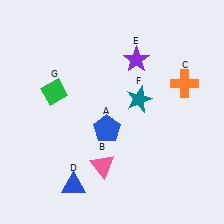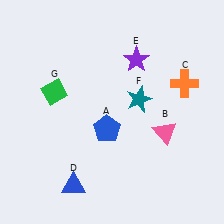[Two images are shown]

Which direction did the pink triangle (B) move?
The pink triangle (B) moved right.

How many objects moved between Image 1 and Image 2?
1 object moved between the two images.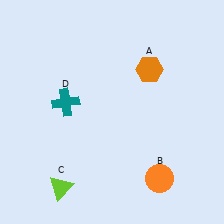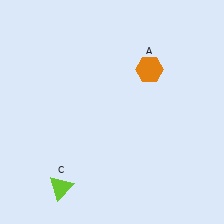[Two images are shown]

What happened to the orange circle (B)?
The orange circle (B) was removed in Image 2. It was in the bottom-right area of Image 1.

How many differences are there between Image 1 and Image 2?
There are 2 differences between the two images.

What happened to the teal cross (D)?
The teal cross (D) was removed in Image 2. It was in the top-left area of Image 1.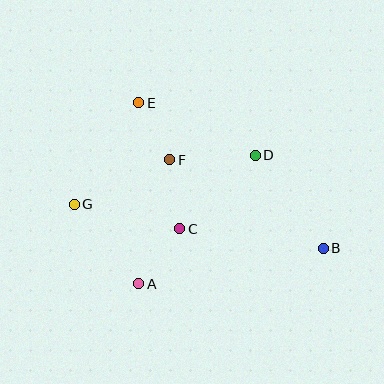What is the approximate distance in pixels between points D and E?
The distance between D and E is approximately 128 pixels.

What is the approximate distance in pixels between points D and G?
The distance between D and G is approximately 187 pixels.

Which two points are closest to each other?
Points E and F are closest to each other.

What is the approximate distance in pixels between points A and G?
The distance between A and G is approximately 102 pixels.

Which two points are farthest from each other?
Points B and G are farthest from each other.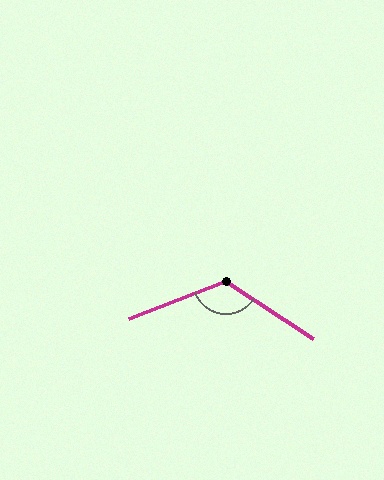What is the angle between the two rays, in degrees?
Approximately 125 degrees.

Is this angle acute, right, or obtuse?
It is obtuse.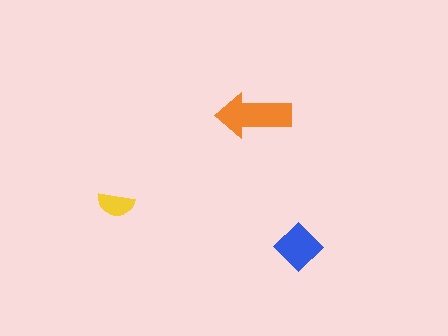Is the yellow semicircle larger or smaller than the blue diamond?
Smaller.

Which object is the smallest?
The yellow semicircle.